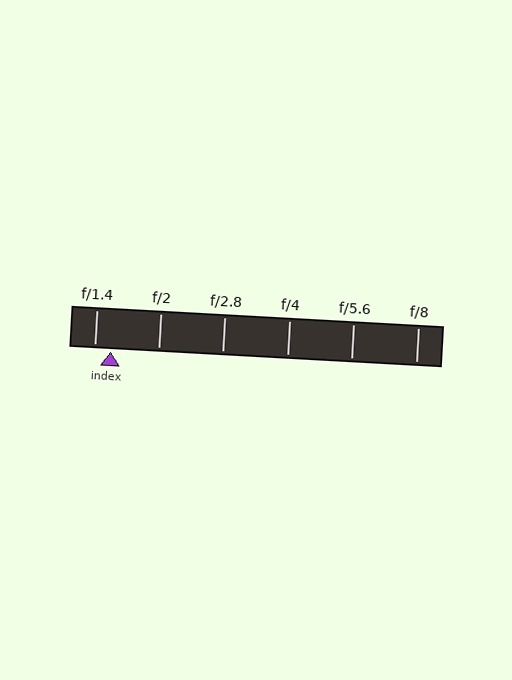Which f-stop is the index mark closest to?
The index mark is closest to f/1.4.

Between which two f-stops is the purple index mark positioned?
The index mark is between f/1.4 and f/2.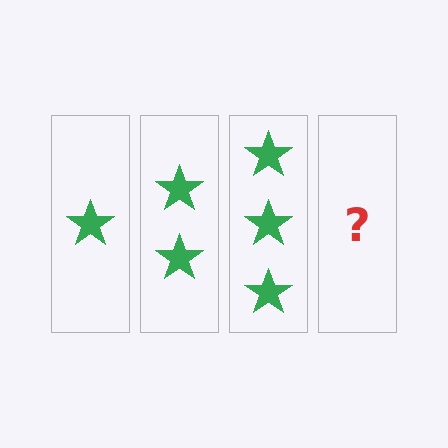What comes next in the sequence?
The next element should be 4 stars.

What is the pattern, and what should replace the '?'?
The pattern is that each step adds one more star. The '?' should be 4 stars.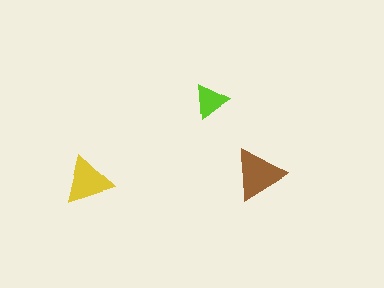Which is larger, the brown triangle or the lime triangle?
The brown one.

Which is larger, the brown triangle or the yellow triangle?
The brown one.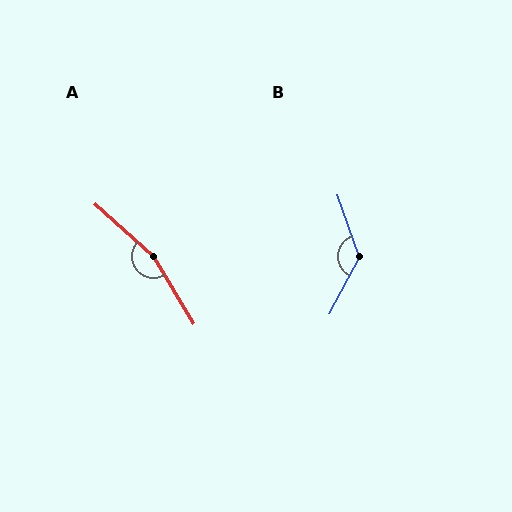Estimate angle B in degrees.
Approximately 133 degrees.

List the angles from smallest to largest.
B (133°), A (163°).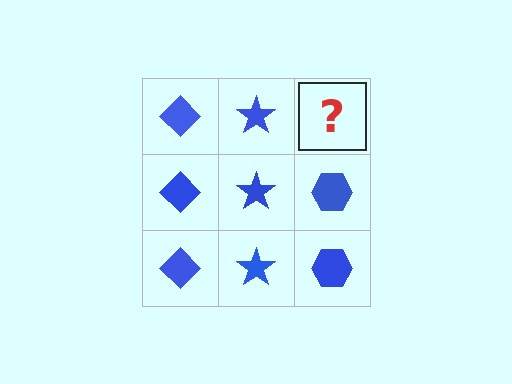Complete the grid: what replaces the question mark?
The question mark should be replaced with a blue hexagon.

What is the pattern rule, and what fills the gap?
The rule is that each column has a consistent shape. The gap should be filled with a blue hexagon.